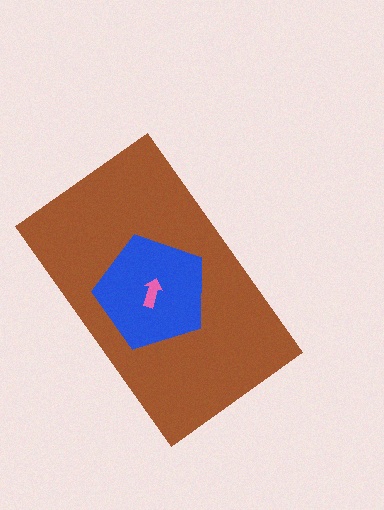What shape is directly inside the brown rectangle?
The blue pentagon.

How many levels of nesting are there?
3.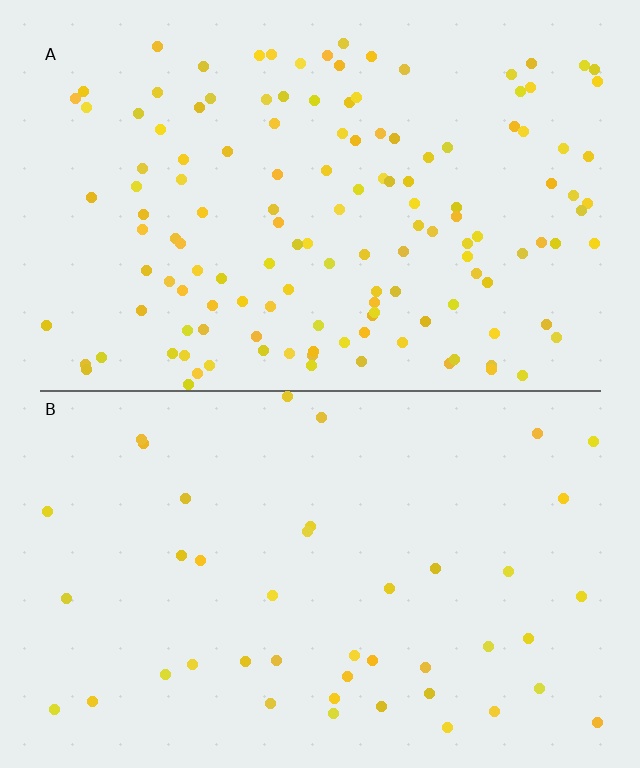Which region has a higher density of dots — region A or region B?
A (the top).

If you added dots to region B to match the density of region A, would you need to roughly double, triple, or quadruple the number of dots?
Approximately triple.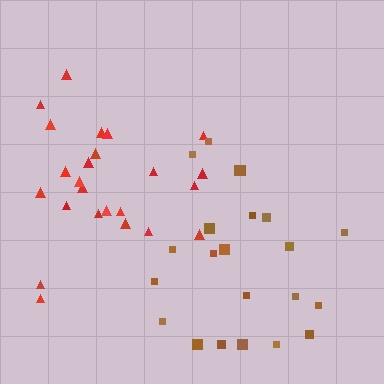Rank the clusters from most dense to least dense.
red, brown.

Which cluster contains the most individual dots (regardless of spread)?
Red (24).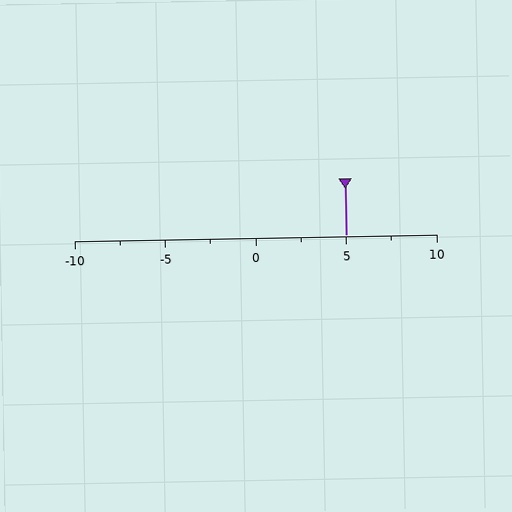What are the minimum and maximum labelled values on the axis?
The axis runs from -10 to 10.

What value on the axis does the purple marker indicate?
The marker indicates approximately 5.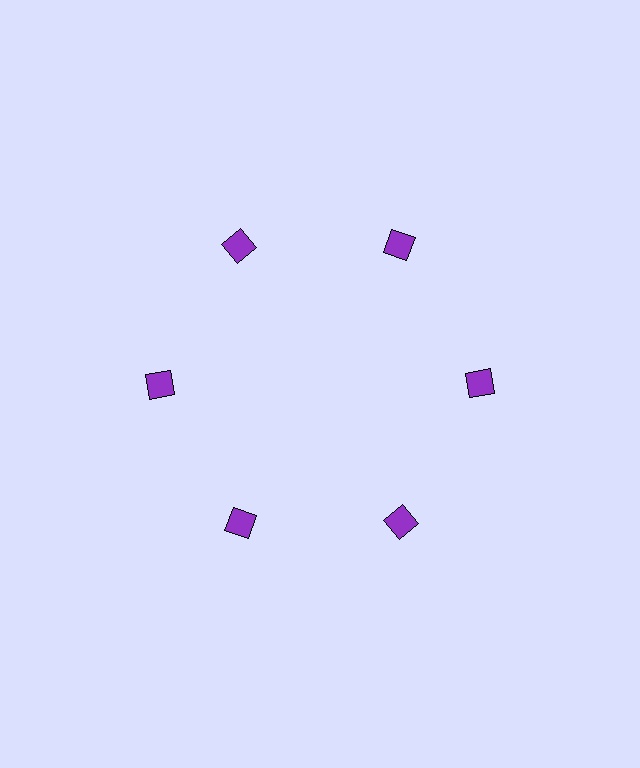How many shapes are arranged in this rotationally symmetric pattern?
There are 6 shapes, arranged in 6 groups of 1.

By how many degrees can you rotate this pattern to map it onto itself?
The pattern maps onto itself every 60 degrees of rotation.